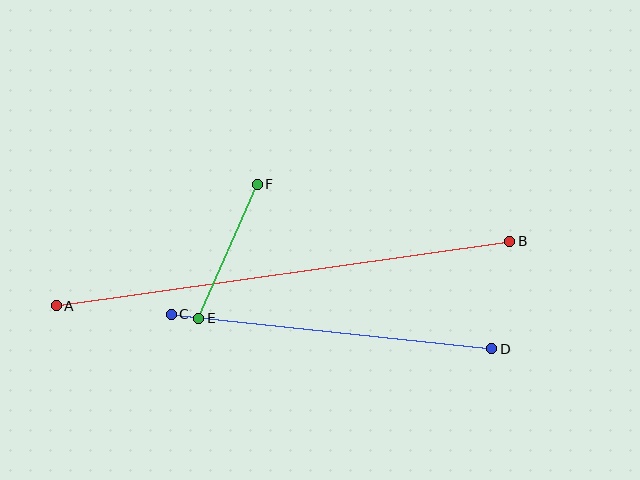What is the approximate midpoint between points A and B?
The midpoint is at approximately (283, 274) pixels.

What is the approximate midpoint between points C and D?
The midpoint is at approximately (332, 331) pixels.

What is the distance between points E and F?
The distance is approximately 146 pixels.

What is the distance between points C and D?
The distance is approximately 322 pixels.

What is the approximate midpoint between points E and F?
The midpoint is at approximately (228, 251) pixels.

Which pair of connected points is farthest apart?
Points A and B are farthest apart.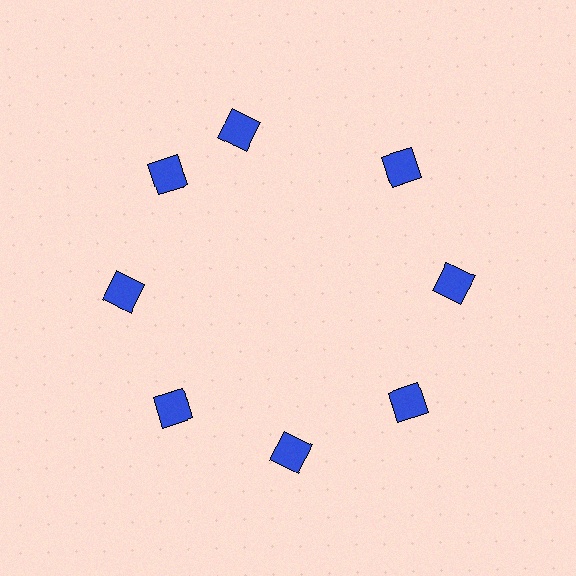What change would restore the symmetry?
The symmetry would be restored by rotating it back into even spacing with its neighbors so that all 8 squares sit at equal angles and equal distance from the center.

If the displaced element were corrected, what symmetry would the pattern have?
It would have 8-fold rotational symmetry — the pattern would map onto itself every 45 degrees.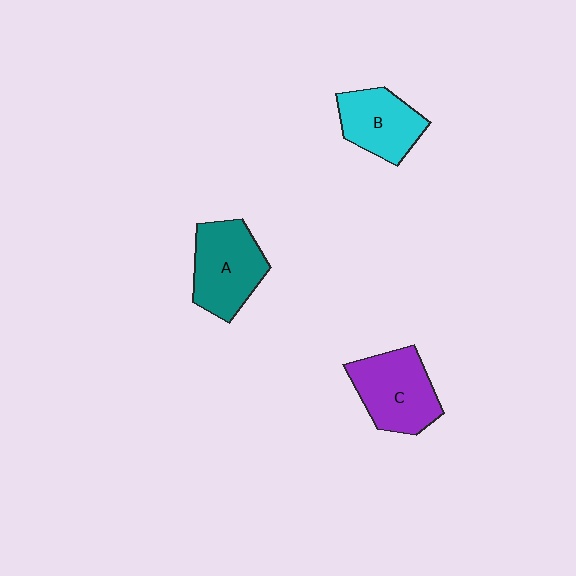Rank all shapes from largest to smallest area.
From largest to smallest: C (purple), A (teal), B (cyan).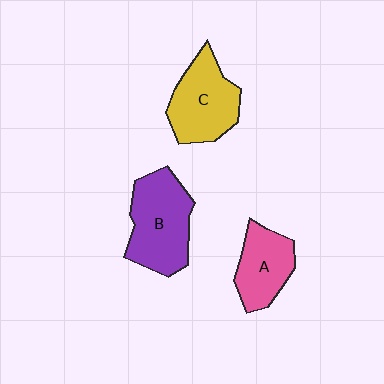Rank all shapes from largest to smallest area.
From largest to smallest: B (purple), C (yellow), A (pink).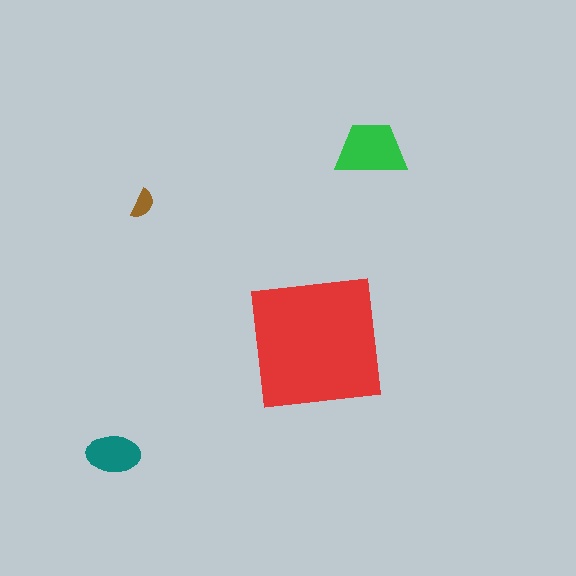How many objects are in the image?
There are 4 objects in the image.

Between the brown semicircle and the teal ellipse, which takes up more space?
The teal ellipse.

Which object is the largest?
The red square.